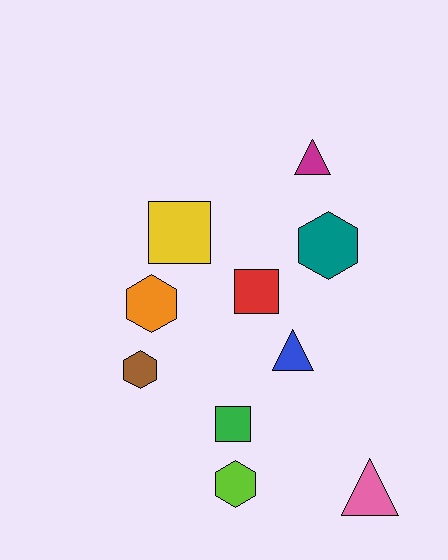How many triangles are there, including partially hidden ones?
There are 3 triangles.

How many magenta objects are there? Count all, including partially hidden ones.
There is 1 magenta object.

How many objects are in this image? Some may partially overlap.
There are 10 objects.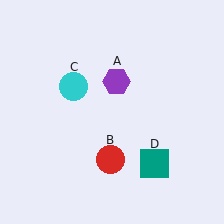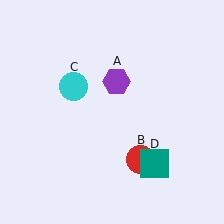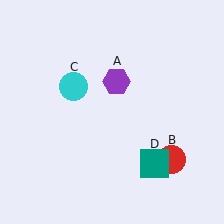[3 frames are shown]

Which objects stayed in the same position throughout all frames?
Purple hexagon (object A) and cyan circle (object C) and teal square (object D) remained stationary.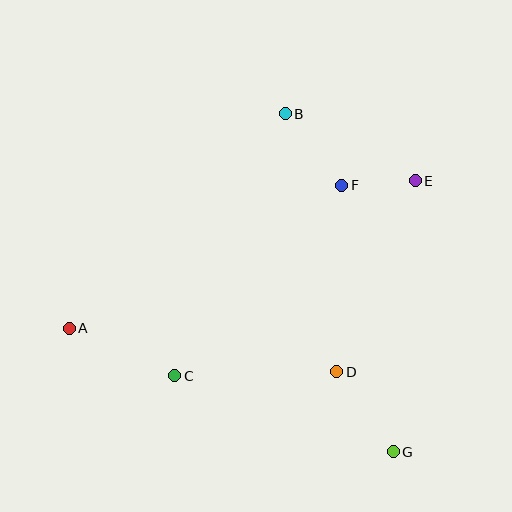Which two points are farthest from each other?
Points A and E are farthest from each other.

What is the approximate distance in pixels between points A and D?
The distance between A and D is approximately 271 pixels.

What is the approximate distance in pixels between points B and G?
The distance between B and G is approximately 355 pixels.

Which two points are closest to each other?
Points E and F are closest to each other.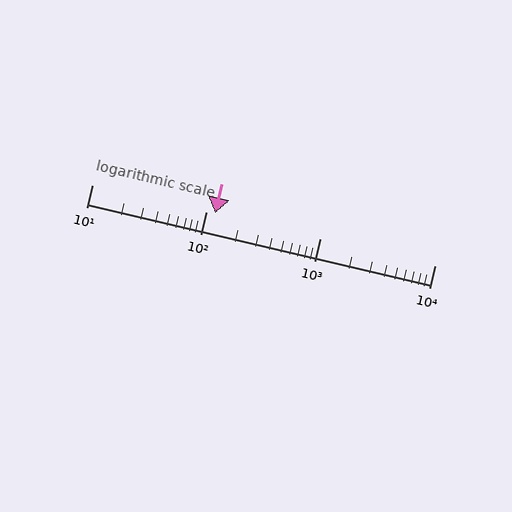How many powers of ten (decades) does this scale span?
The scale spans 3 decades, from 10 to 10000.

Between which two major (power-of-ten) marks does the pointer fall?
The pointer is between 100 and 1000.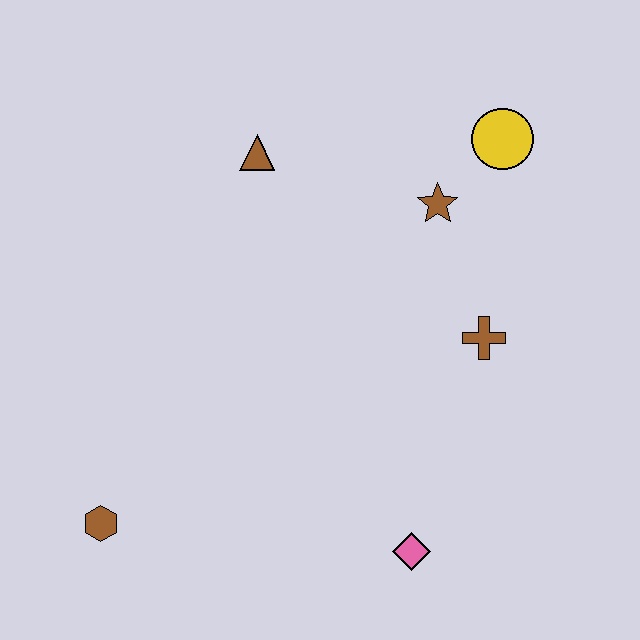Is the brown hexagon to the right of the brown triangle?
No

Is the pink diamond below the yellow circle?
Yes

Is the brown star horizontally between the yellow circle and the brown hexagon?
Yes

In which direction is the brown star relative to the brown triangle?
The brown star is to the right of the brown triangle.